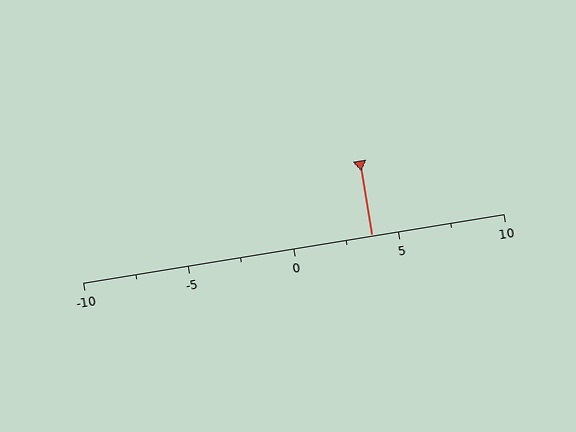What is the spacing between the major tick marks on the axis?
The major ticks are spaced 5 apart.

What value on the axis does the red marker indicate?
The marker indicates approximately 3.8.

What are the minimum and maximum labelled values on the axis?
The axis runs from -10 to 10.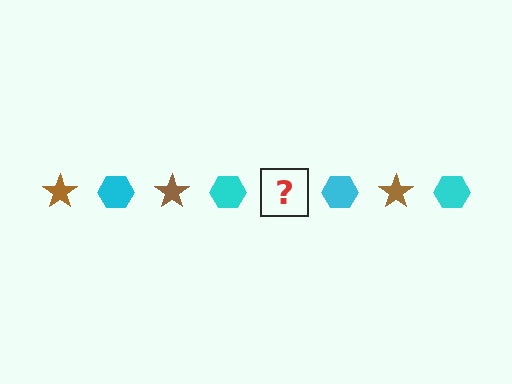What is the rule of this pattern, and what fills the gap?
The rule is that the pattern alternates between brown star and cyan hexagon. The gap should be filled with a brown star.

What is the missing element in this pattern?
The missing element is a brown star.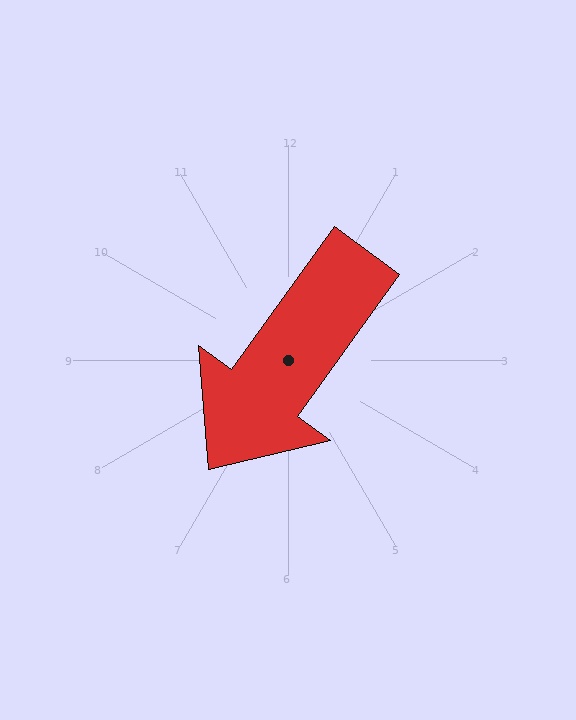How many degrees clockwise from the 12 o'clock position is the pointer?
Approximately 216 degrees.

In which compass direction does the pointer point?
Southwest.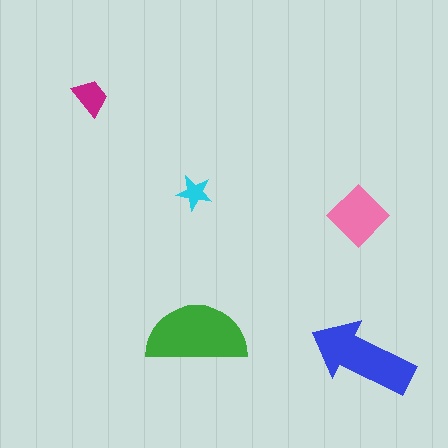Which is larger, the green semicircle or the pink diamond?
The green semicircle.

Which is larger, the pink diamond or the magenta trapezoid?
The pink diamond.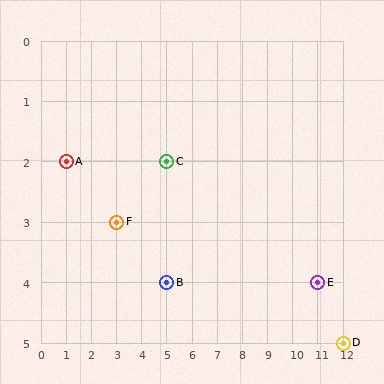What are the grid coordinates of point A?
Point A is at grid coordinates (1, 2).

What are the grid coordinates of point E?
Point E is at grid coordinates (11, 4).